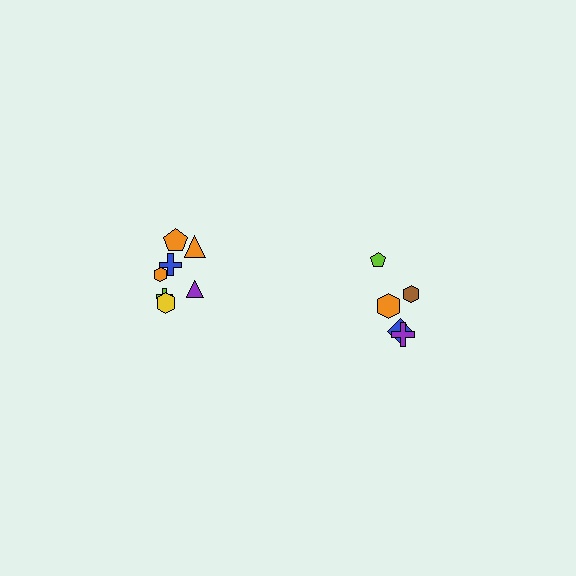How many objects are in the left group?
There are 7 objects.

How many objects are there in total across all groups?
There are 12 objects.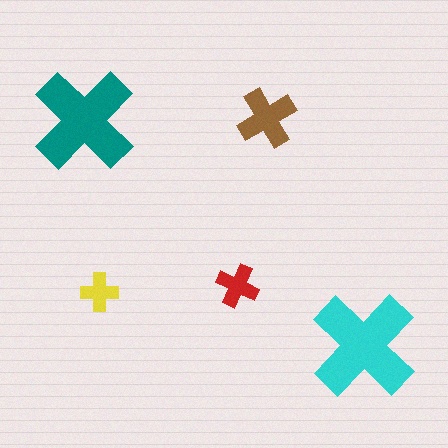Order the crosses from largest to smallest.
the cyan one, the teal one, the brown one, the red one, the yellow one.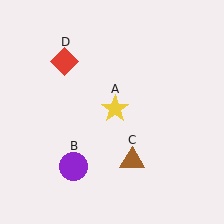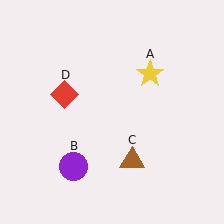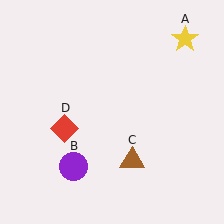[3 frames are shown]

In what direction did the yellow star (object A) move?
The yellow star (object A) moved up and to the right.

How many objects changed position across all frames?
2 objects changed position: yellow star (object A), red diamond (object D).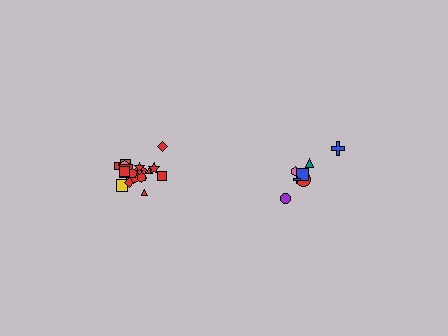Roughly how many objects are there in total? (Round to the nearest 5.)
Roughly 30 objects in total.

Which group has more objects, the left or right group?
The left group.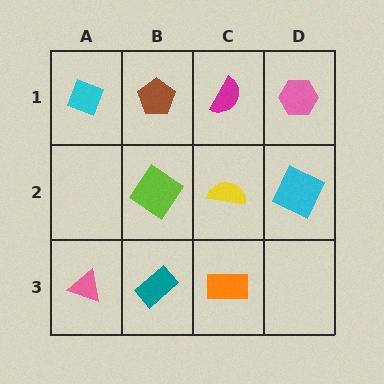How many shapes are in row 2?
3 shapes.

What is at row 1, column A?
A cyan diamond.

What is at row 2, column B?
A lime diamond.